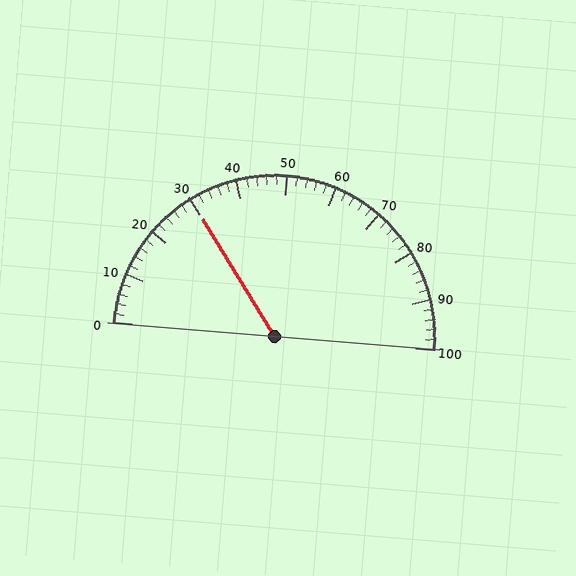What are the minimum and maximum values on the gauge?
The gauge ranges from 0 to 100.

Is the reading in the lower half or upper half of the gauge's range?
The reading is in the lower half of the range (0 to 100).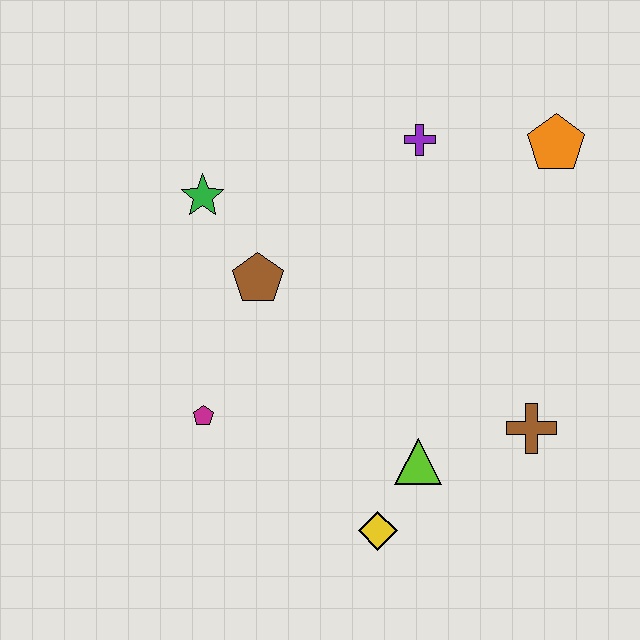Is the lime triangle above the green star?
No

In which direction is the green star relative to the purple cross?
The green star is to the left of the purple cross.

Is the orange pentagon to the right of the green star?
Yes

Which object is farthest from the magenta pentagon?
The orange pentagon is farthest from the magenta pentagon.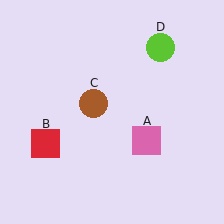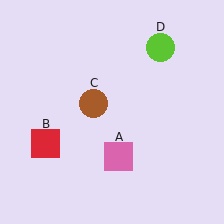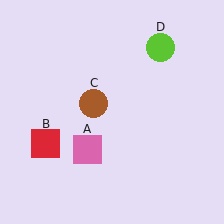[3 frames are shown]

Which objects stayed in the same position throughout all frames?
Red square (object B) and brown circle (object C) and lime circle (object D) remained stationary.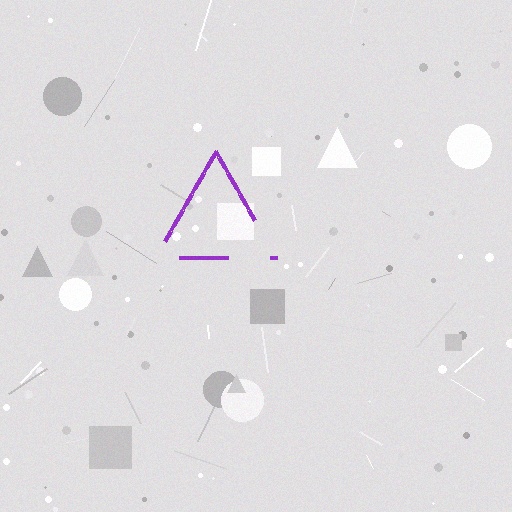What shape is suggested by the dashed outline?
The dashed outline suggests a triangle.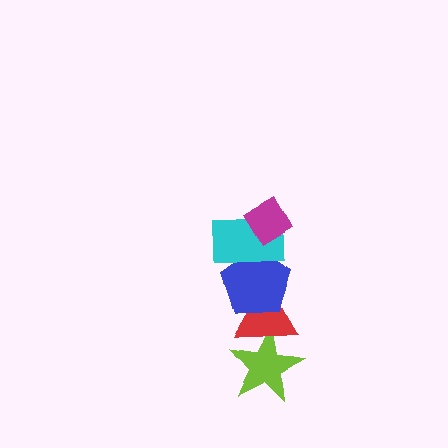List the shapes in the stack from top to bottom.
From top to bottom: the magenta diamond, the cyan rectangle, the blue pentagon, the red triangle, the lime star.